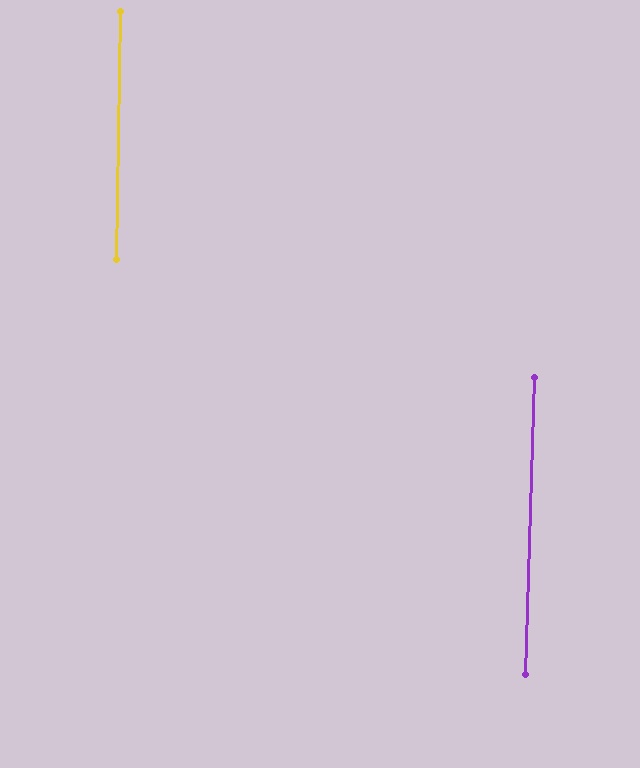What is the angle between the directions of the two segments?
Approximately 1 degree.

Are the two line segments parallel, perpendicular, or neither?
Parallel — their directions differ by only 0.8°.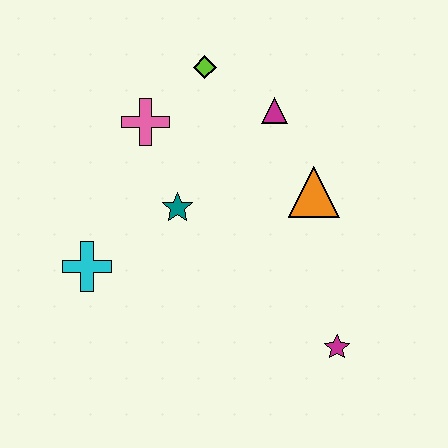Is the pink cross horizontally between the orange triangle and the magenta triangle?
No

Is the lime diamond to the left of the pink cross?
No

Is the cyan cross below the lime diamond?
Yes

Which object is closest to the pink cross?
The lime diamond is closest to the pink cross.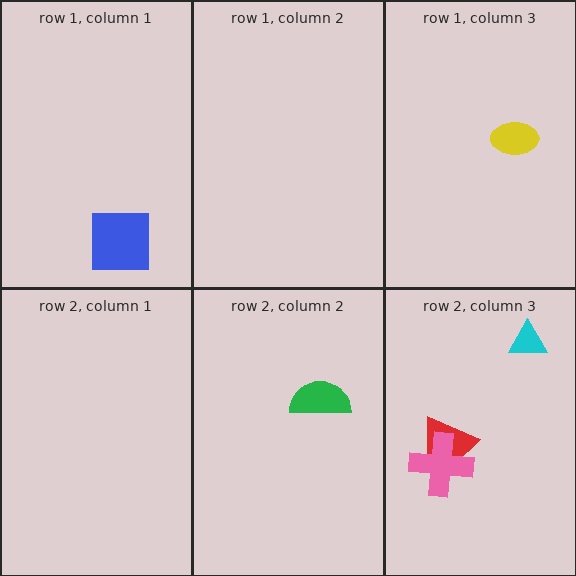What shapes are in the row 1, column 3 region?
The yellow ellipse.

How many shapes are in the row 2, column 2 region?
1.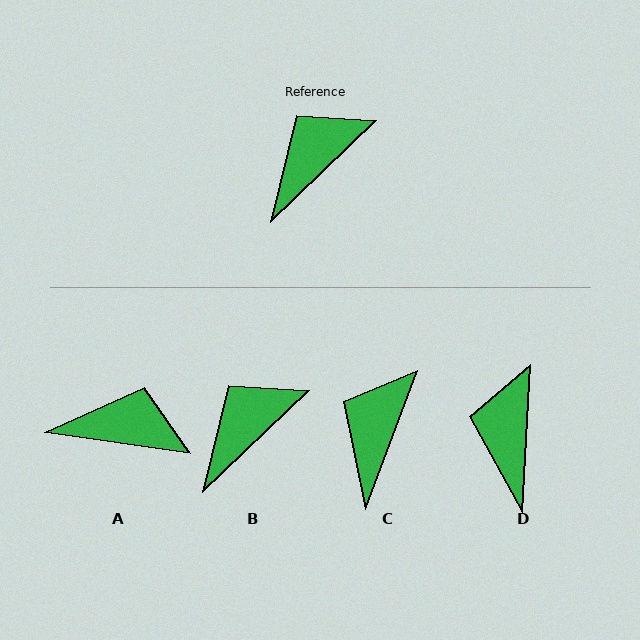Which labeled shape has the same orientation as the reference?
B.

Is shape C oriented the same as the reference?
No, it is off by about 25 degrees.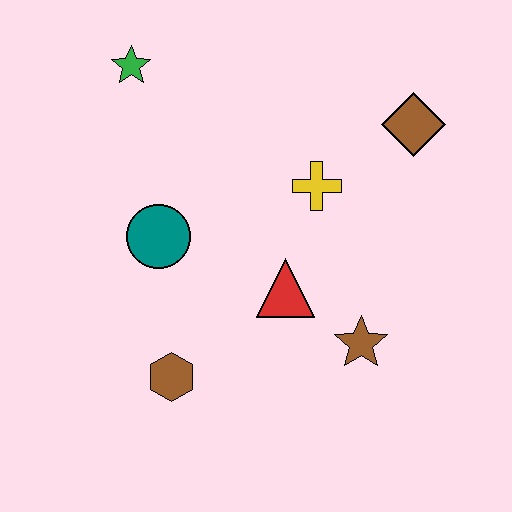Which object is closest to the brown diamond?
The yellow cross is closest to the brown diamond.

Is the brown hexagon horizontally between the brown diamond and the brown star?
No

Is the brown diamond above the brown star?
Yes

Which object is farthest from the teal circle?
The brown diamond is farthest from the teal circle.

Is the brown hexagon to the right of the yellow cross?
No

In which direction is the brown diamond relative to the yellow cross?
The brown diamond is to the right of the yellow cross.